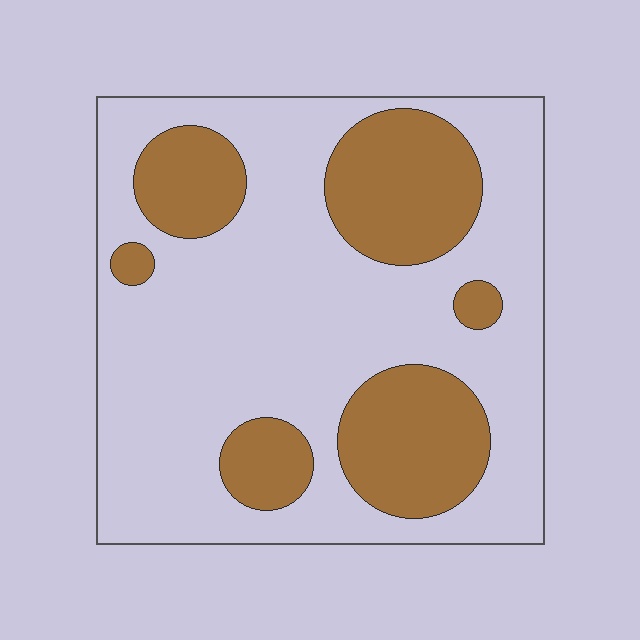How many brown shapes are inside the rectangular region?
6.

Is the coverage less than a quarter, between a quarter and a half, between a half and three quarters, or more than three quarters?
Between a quarter and a half.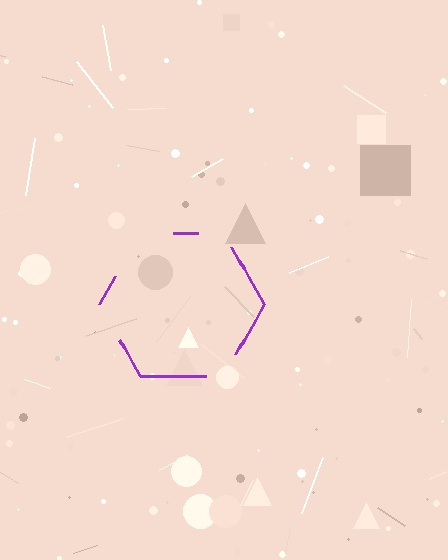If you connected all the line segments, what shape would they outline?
They would outline a hexagon.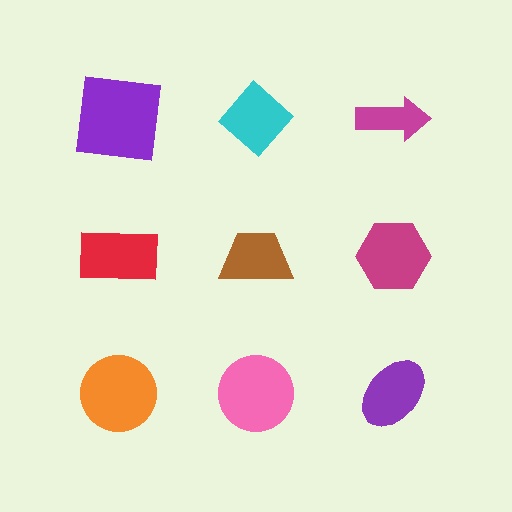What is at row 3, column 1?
An orange circle.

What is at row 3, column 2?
A pink circle.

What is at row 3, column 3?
A purple ellipse.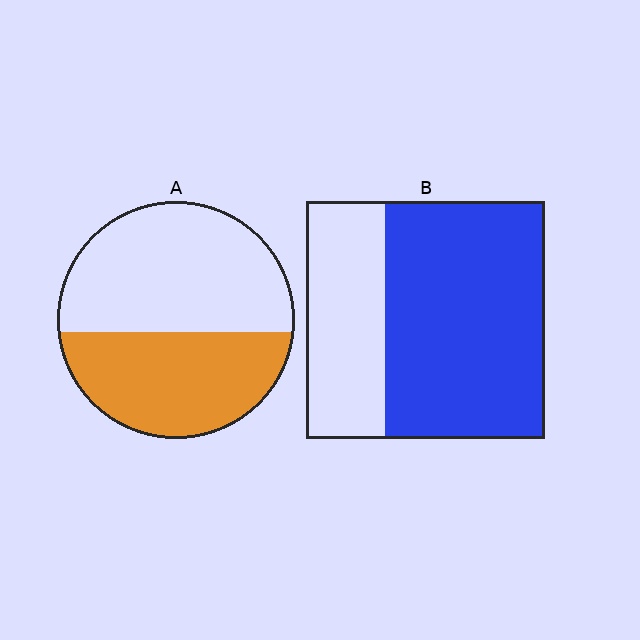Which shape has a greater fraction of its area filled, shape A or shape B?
Shape B.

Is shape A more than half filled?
No.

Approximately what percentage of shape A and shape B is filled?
A is approximately 45% and B is approximately 65%.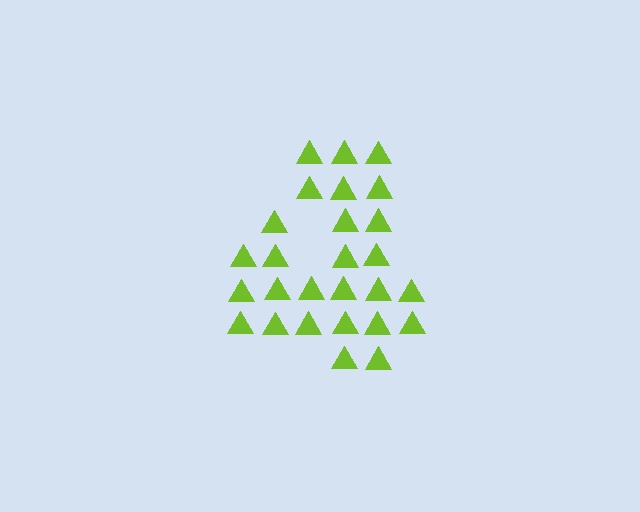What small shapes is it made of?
It is made of small triangles.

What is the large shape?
The large shape is the digit 4.